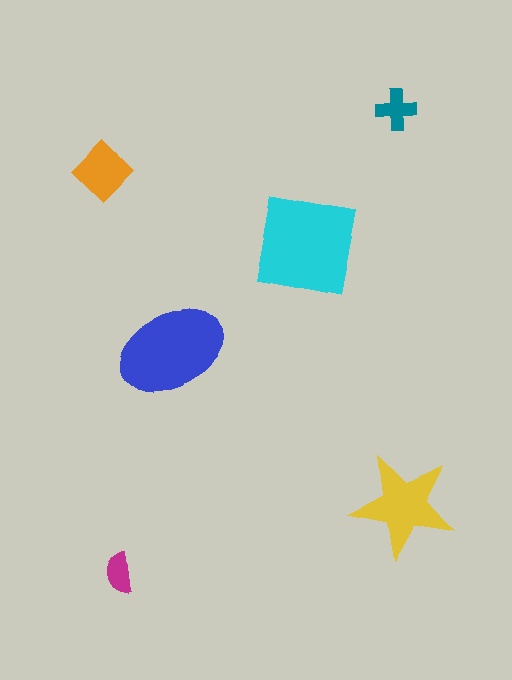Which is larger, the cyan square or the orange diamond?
The cyan square.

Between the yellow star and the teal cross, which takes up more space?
The yellow star.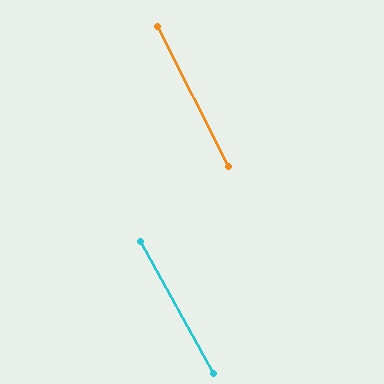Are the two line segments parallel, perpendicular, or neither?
Parallel — their directions differ by only 1.9°.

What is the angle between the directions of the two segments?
Approximately 2 degrees.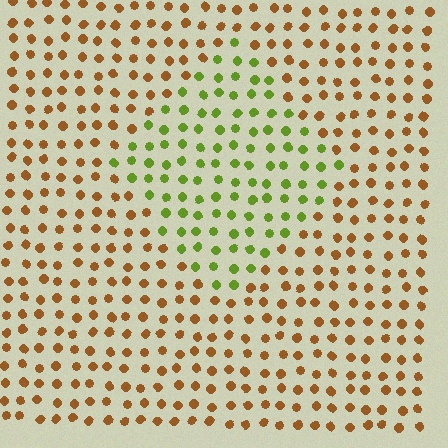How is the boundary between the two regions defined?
The boundary is defined purely by a slight shift in hue (about 60 degrees). Spacing, size, and orientation are identical on both sides.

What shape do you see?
I see a diamond.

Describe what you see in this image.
The image is filled with small brown elements in a uniform arrangement. A diamond-shaped region is visible where the elements are tinted to a slightly different hue, forming a subtle color boundary.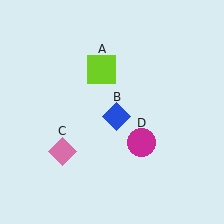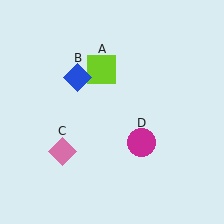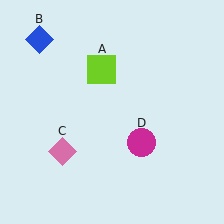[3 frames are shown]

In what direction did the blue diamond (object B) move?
The blue diamond (object B) moved up and to the left.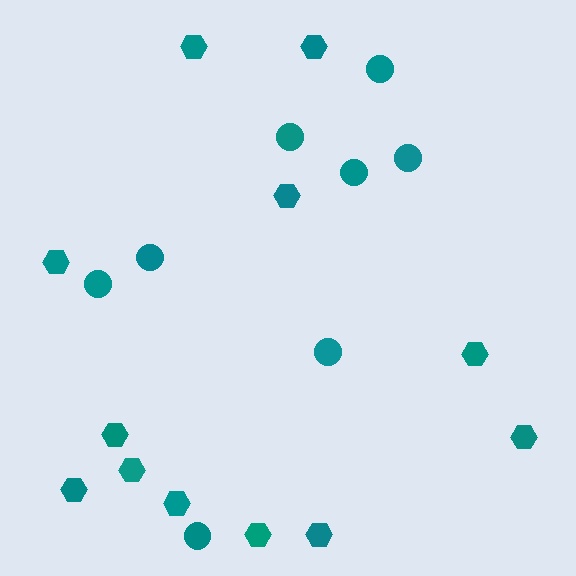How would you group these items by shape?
There are 2 groups: one group of hexagons (12) and one group of circles (8).